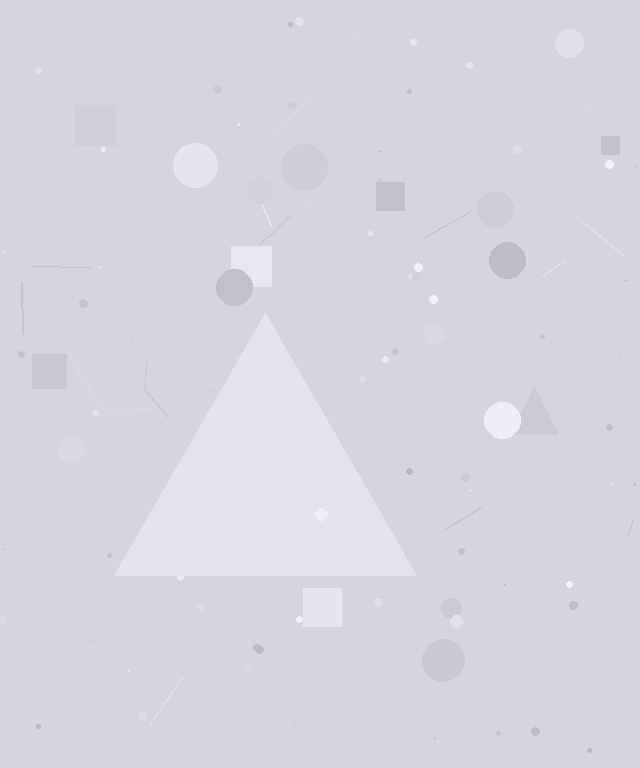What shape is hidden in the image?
A triangle is hidden in the image.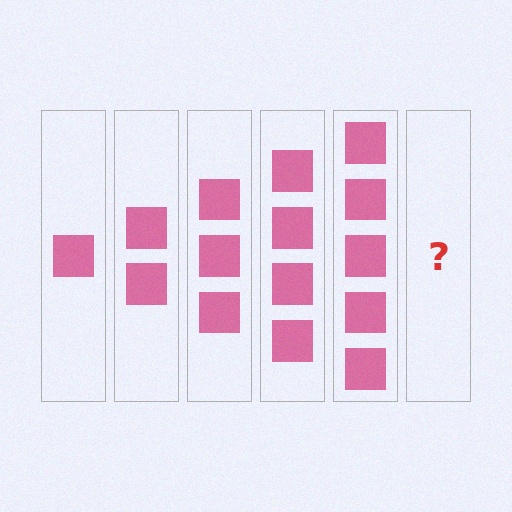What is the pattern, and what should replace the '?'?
The pattern is that each step adds one more square. The '?' should be 6 squares.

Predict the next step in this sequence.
The next step is 6 squares.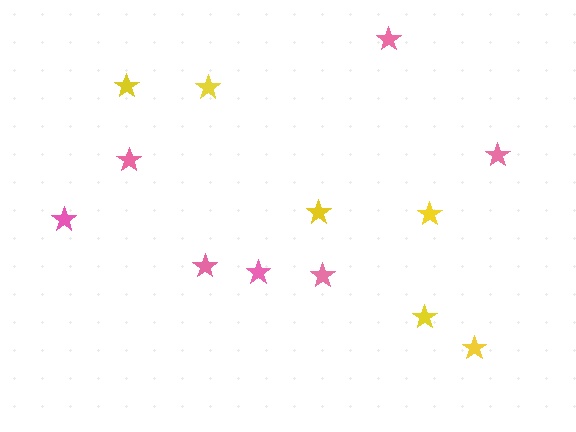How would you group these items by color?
There are 2 groups: one group of yellow stars (6) and one group of pink stars (7).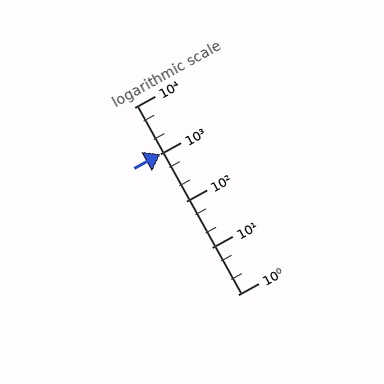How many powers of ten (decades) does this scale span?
The scale spans 4 decades, from 1 to 10000.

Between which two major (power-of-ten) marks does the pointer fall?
The pointer is between 100 and 1000.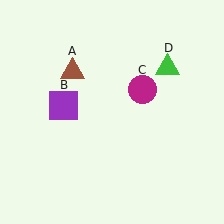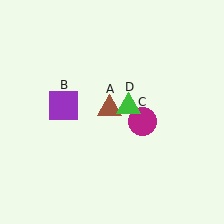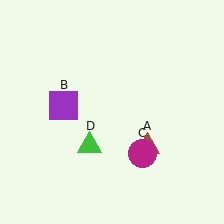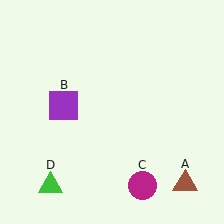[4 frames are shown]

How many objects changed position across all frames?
3 objects changed position: brown triangle (object A), magenta circle (object C), green triangle (object D).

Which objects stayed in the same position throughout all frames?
Purple square (object B) remained stationary.